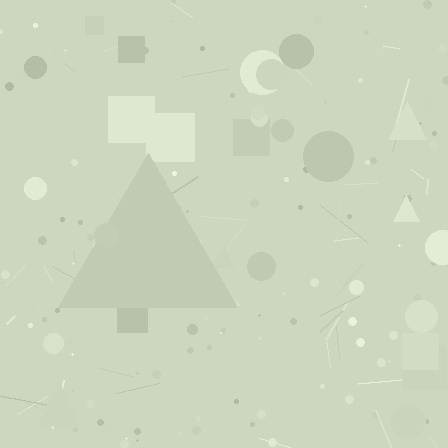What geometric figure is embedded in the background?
A triangle is embedded in the background.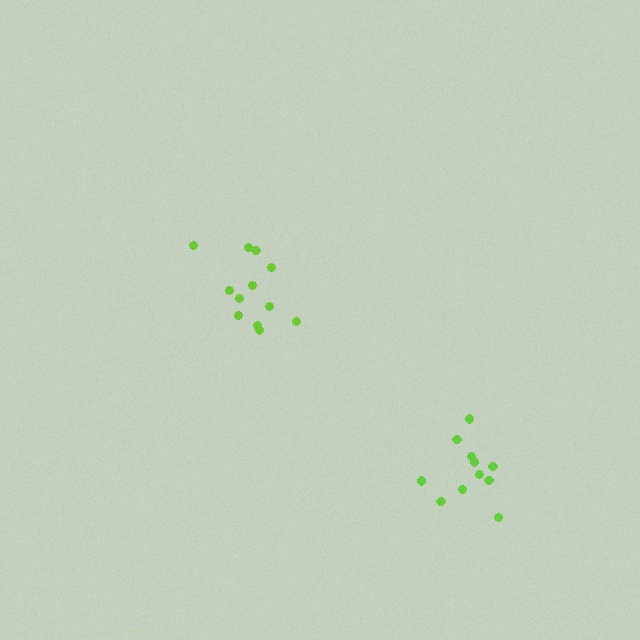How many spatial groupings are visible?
There are 2 spatial groupings.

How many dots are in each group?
Group 1: 12 dots, Group 2: 11 dots (23 total).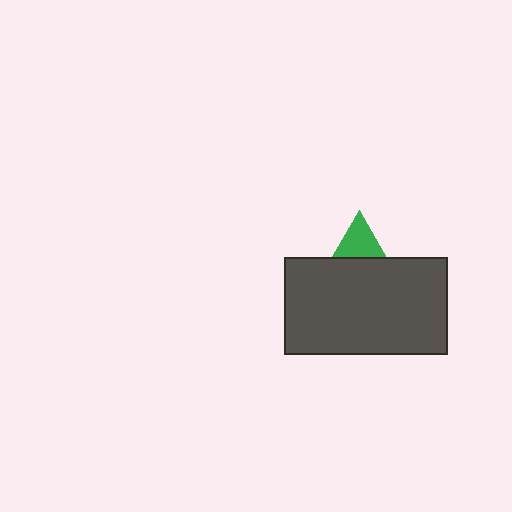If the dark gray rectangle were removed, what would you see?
You would see the complete green triangle.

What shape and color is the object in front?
The object in front is a dark gray rectangle.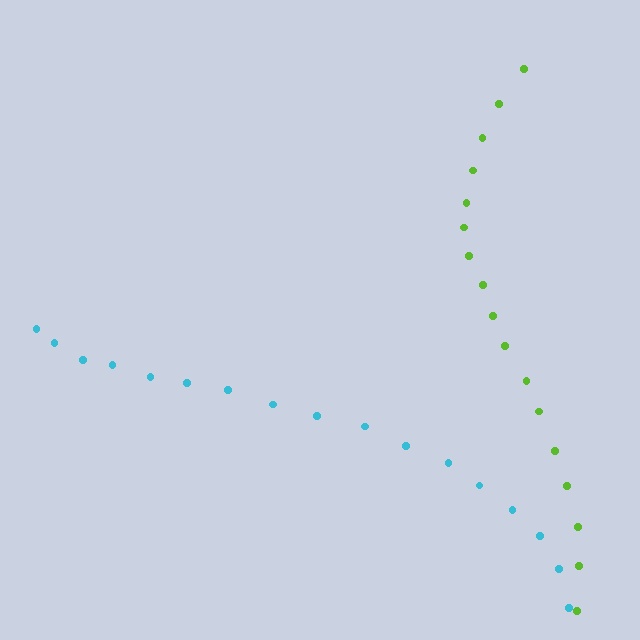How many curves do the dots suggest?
There are 2 distinct paths.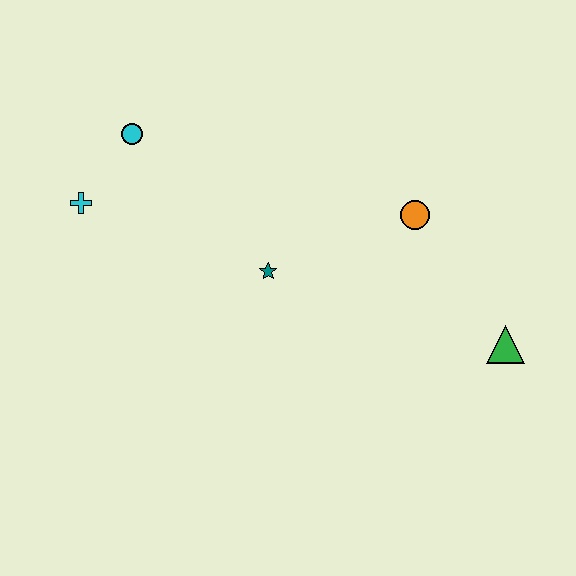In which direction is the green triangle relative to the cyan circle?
The green triangle is to the right of the cyan circle.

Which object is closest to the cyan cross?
The cyan circle is closest to the cyan cross.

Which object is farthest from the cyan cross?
The green triangle is farthest from the cyan cross.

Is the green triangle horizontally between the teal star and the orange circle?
No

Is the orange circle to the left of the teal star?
No